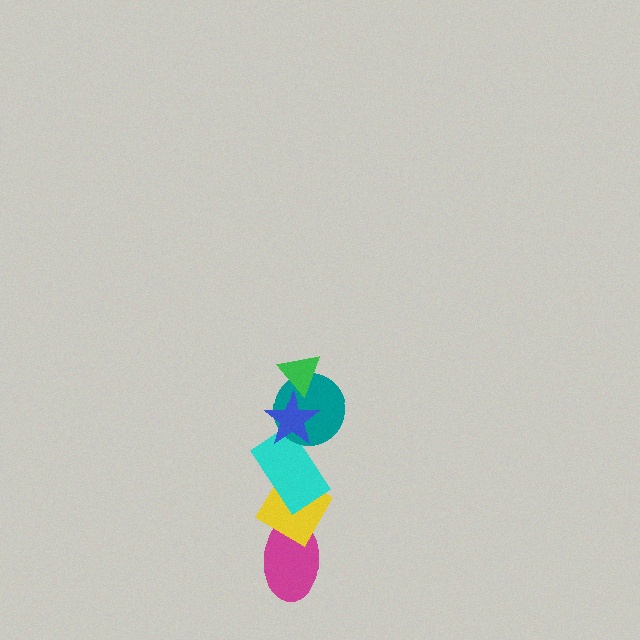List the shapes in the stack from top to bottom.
From top to bottom: the green triangle, the blue star, the teal circle, the cyan rectangle, the yellow diamond, the magenta ellipse.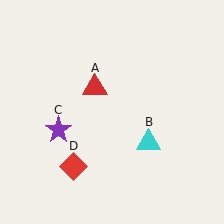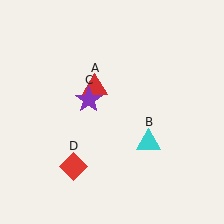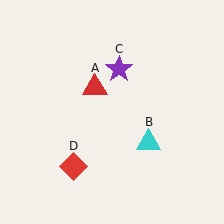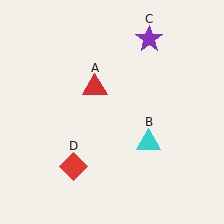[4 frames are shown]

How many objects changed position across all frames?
1 object changed position: purple star (object C).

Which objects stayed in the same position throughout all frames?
Red triangle (object A) and cyan triangle (object B) and red diamond (object D) remained stationary.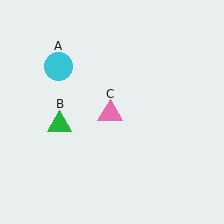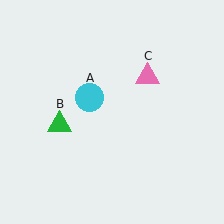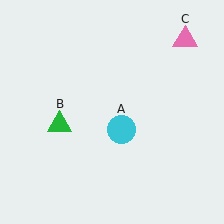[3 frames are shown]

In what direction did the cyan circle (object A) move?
The cyan circle (object A) moved down and to the right.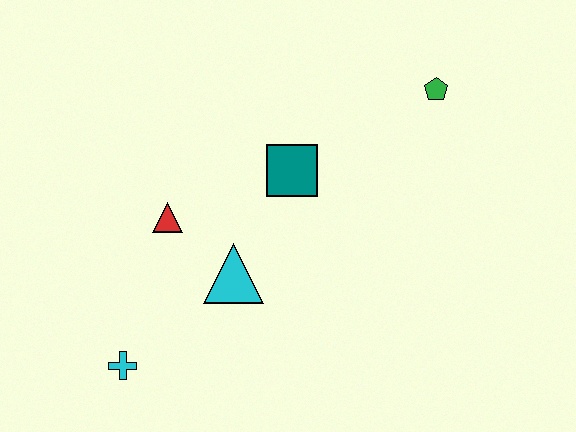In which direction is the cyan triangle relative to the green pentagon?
The cyan triangle is to the left of the green pentagon.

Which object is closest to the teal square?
The cyan triangle is closest to the teal square.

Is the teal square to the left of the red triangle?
No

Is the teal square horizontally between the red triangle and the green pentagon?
Yes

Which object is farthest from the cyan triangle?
The green pentagon is farthest from the cyan triangle.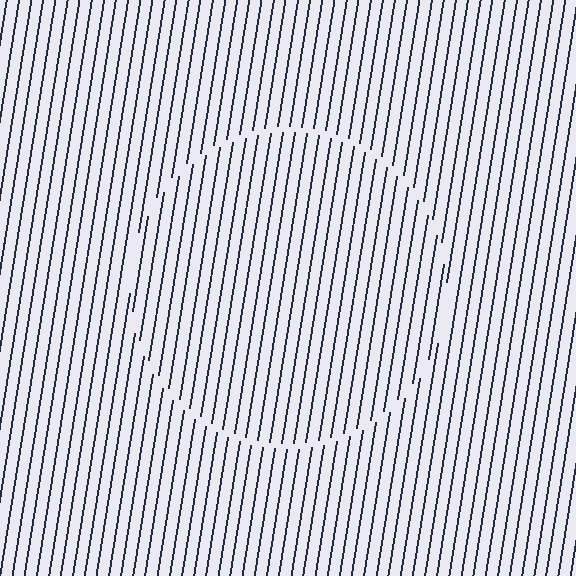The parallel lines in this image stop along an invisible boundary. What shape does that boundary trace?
An illusory circle. The interior of the shape contains the same grating, shifted by half a period — the contour is defined by the phase discontinuity where line-ends from the inner and outer gratings abut.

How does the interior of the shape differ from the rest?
The interior of the shape contains the same grating, shifted by half a period — the contour is defined by the phase discontinuity where line-ends from the inner and outer gratings abut.